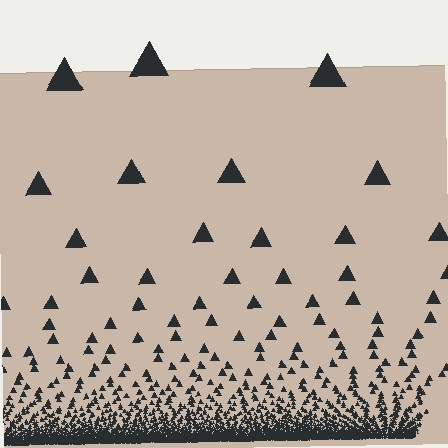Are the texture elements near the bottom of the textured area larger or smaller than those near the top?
Smaller. The gradient is inverted — elements near the bottom are smaller and denser.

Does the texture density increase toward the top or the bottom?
Density increases toward the bottom.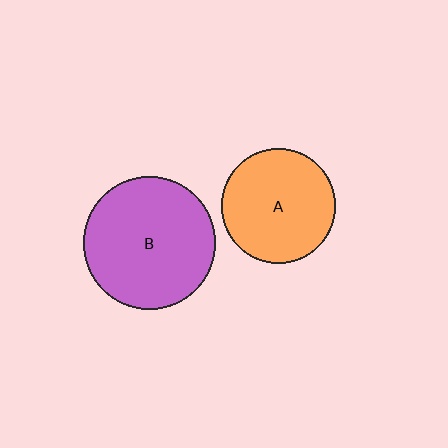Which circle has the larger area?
Circle B (purple).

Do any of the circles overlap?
No, none of the circles overlap.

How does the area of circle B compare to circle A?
Approximately 1.3 times.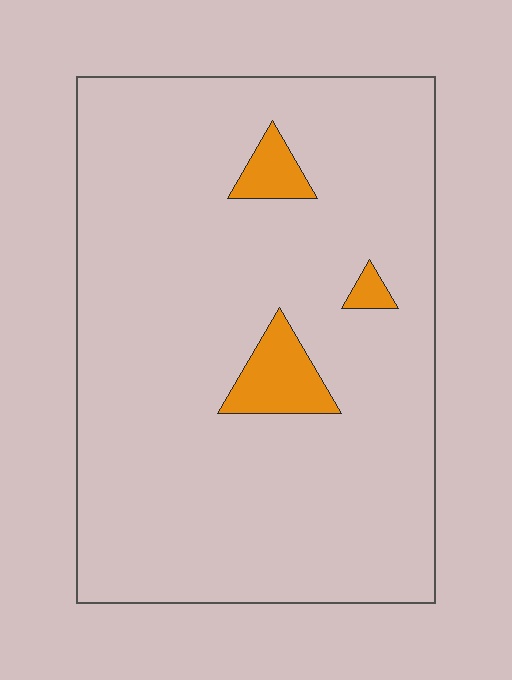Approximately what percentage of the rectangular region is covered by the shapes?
Approximately 5%.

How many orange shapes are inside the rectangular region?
3.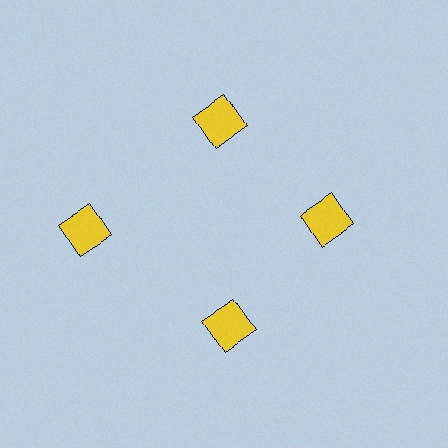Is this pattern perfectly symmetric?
No. The 4 yellow squares are arranged in a ring, but one element near the 9 o'clock position is pushed outward from the center, breaking the 4-fold rotational symmetry.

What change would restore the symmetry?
The symmetry would be restored by moving it inward, back onto the ring so that all 4 squares sit at equal angles and equal distance from the center.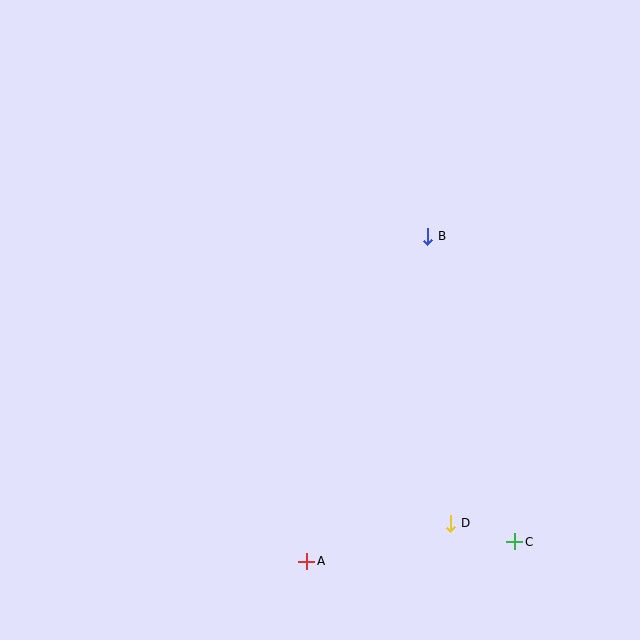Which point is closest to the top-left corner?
Point B is closest to the top-left corner.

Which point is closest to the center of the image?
Point B at (428, 236) is closest to the center.